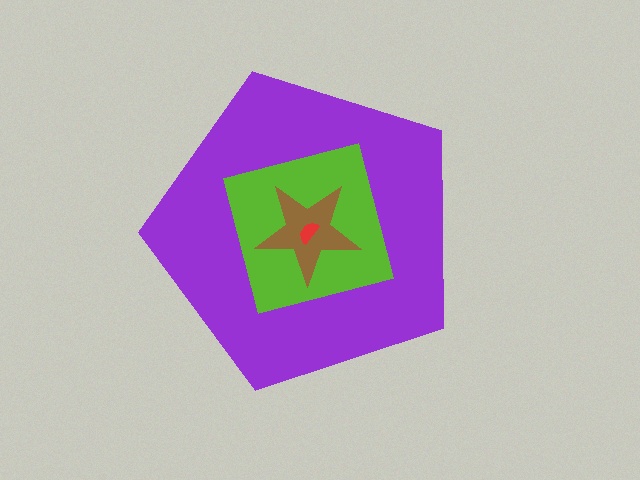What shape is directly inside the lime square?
The brown star.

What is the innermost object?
The red semicircle.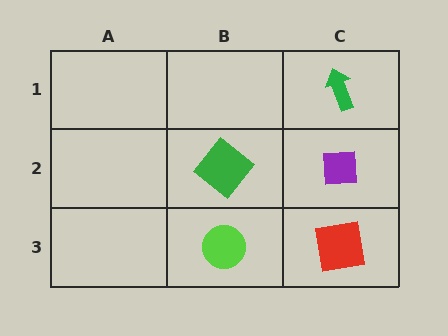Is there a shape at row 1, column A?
No, that cell is empty.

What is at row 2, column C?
A purple square.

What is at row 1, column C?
A green arrow.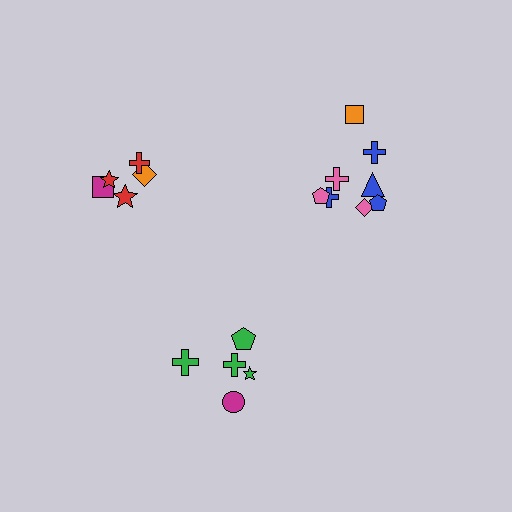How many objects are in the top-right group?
There are 8 objects.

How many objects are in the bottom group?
There are 5 objects.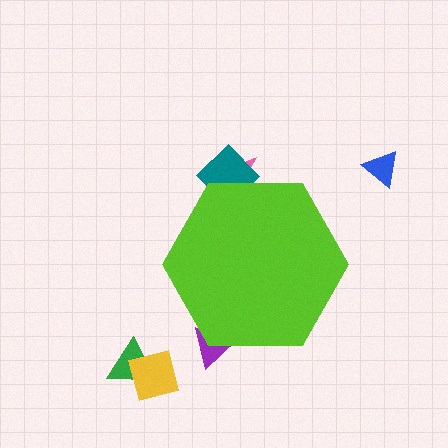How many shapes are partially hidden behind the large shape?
3 shapes are partially hidden.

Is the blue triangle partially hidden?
No, the blue triangle is fully visible.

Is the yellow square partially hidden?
No, the yellow square is fully visible.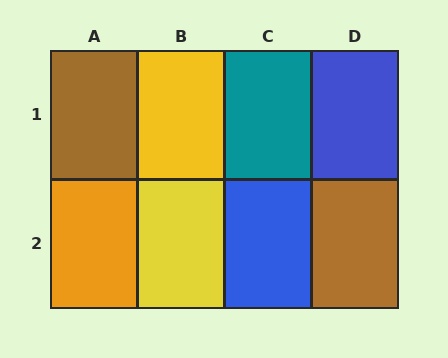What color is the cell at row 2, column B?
Yellow.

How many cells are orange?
1 cell is orange.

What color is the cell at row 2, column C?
Blue.